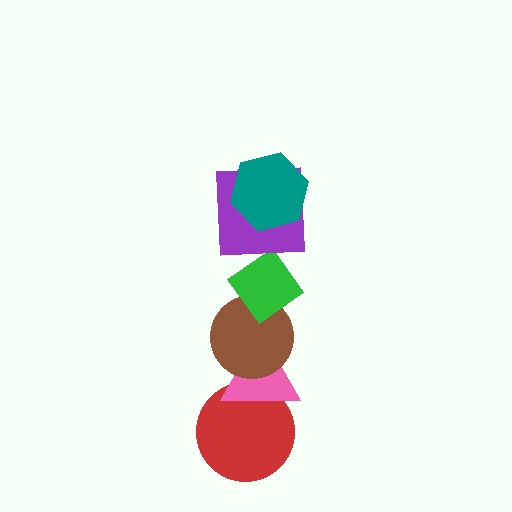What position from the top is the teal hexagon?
The teal hexagon is 1st from the top.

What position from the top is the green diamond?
The green diamond is 3rd from the top.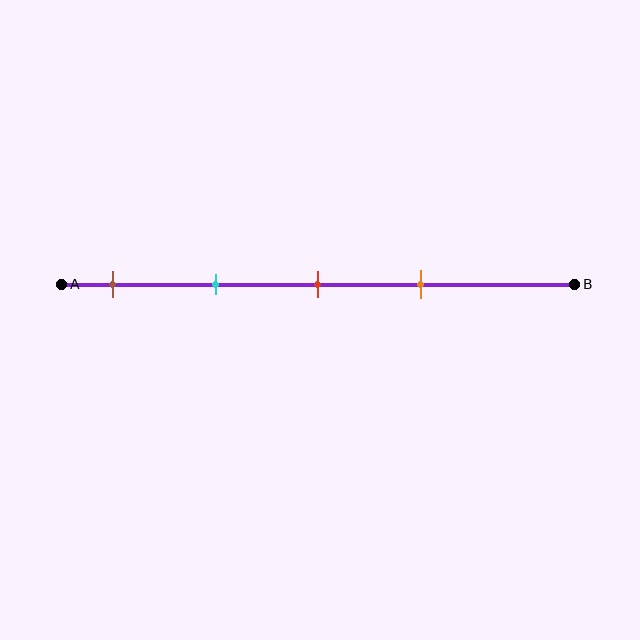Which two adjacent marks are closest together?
The red and orange marks are the closest adjacent pair.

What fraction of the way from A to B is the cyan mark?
The cyan mark is approximately 30% (0.3) of the way from A to B.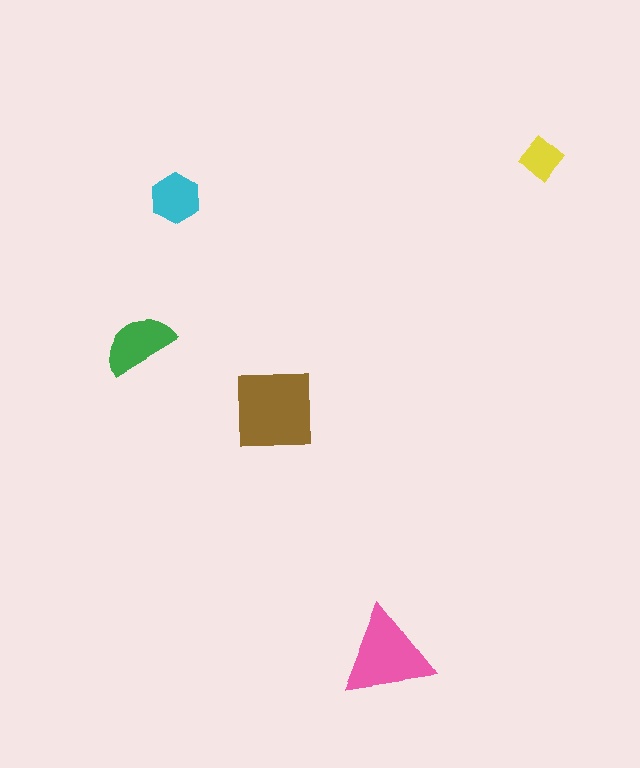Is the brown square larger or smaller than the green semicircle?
Larger.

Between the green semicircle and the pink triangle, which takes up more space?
The pink triangle.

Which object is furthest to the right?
The yellow diamond is rightmost.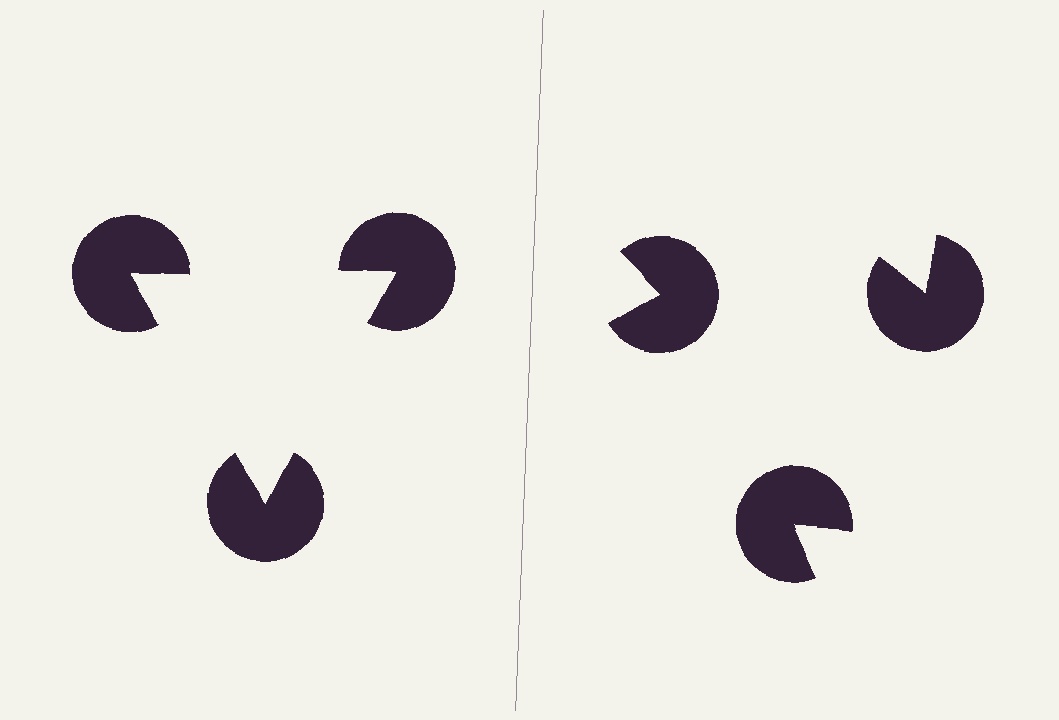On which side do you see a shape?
An illusory triangle appears on the left side. On the right side the wedge cuts are rotated, so no coherent shape forms.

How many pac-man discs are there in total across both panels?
6 — 3 on each side.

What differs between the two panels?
The pac-man discs are positioned identically on both sides; only the wedge orientations differ. On the left they align to a triangle; on the right they are misaligned.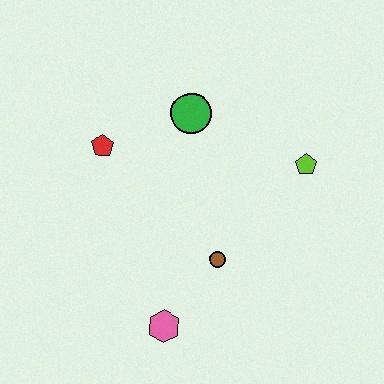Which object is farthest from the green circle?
The pink hexagon is farthest from the green circle.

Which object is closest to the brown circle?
The pink hexagon is closest to the brown circle.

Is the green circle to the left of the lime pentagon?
Yes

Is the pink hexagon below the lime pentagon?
Yes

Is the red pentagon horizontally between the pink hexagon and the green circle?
No